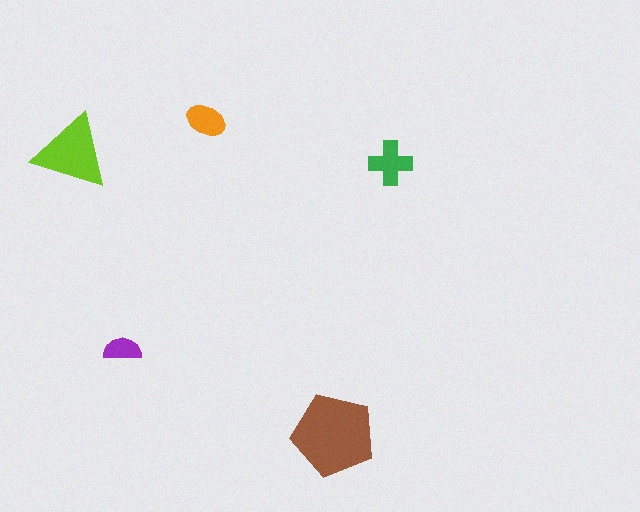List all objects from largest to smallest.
The brown pentagon, the lime triangle, the green cross, the orange ellipse, the purple semicircle.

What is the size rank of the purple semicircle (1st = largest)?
5th.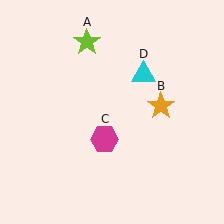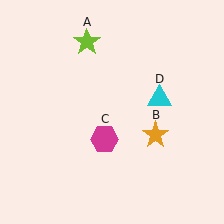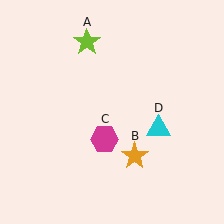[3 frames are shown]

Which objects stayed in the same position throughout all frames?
Lime star (object A) and magenta hexagon (object C) remained stationary.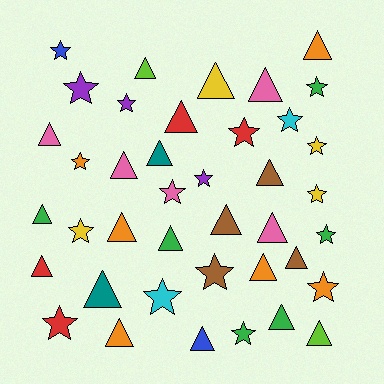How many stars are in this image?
There are 18 stars.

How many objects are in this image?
There are 40 objects.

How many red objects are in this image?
There are 4 red objects.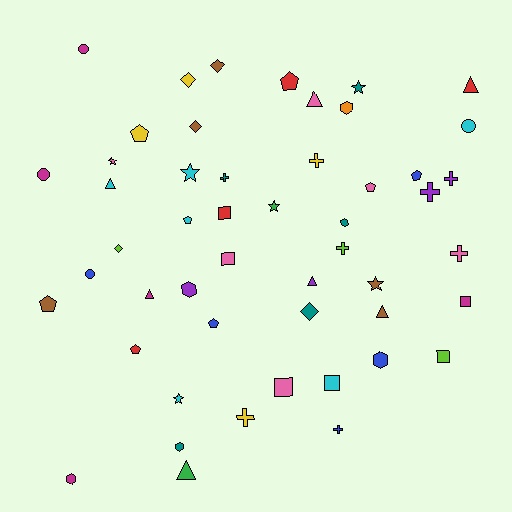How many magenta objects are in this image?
There are 5 magenta objects.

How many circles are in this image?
There are 4 circles.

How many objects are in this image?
There are 50 objects.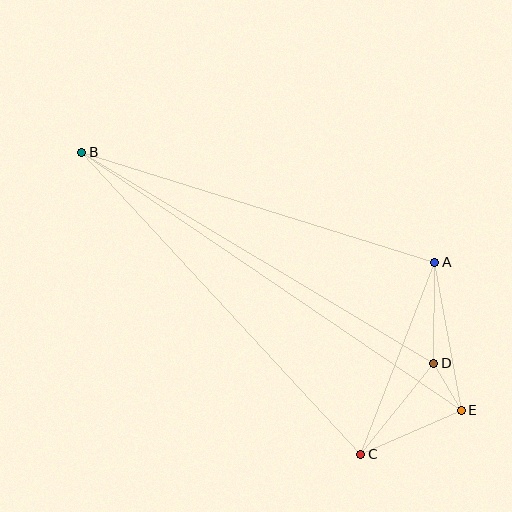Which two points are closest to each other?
Points D and E are closest to each other.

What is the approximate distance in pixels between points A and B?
The distance between A and B is approximately 370 pixels.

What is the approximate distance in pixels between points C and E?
The distance between C and E is approximately 110 pixels.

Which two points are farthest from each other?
Points B and E are farthest from each other.